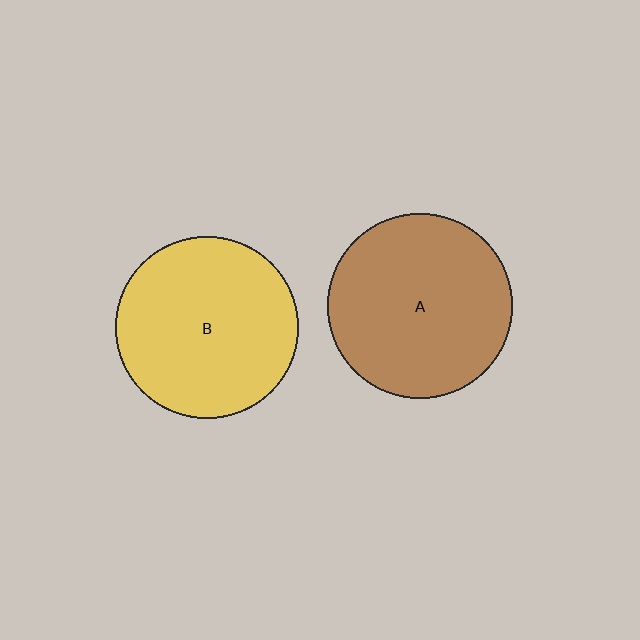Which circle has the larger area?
Circle A (brown).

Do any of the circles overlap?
No, none of the circles overlap.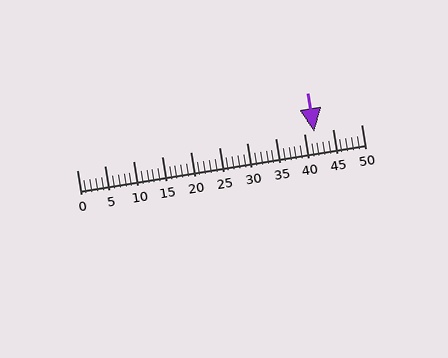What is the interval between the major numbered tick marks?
The major tick marks are spaced 5 units apart.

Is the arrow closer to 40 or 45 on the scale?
The arrow is closer to 40.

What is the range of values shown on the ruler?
The ruler shows values from 0 to 50.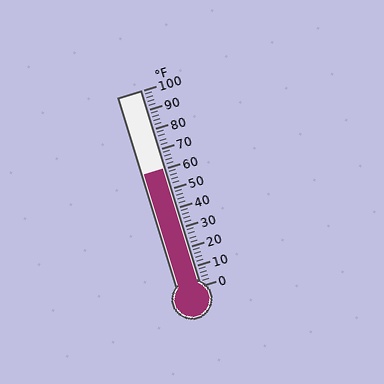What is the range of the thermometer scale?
The thermometer scale ranges from 0°F to 100°F.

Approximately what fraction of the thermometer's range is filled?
The thermometer is filled to approximately 60% of its range.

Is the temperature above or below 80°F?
The temperature is below 80°F.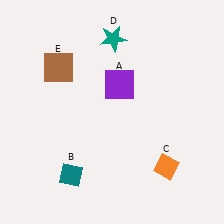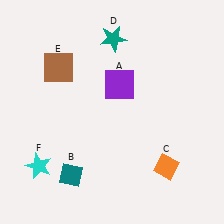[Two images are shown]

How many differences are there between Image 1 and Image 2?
There is 1 difference between the two images.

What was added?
A cyan star (F) was added in Image 2.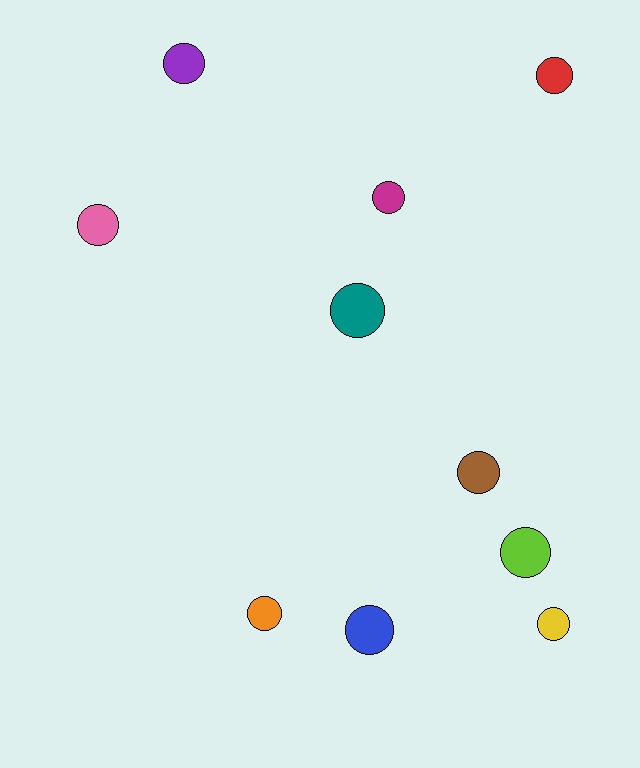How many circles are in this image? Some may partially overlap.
There are 10 circles.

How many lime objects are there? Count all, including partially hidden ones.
There is 1 lime object.